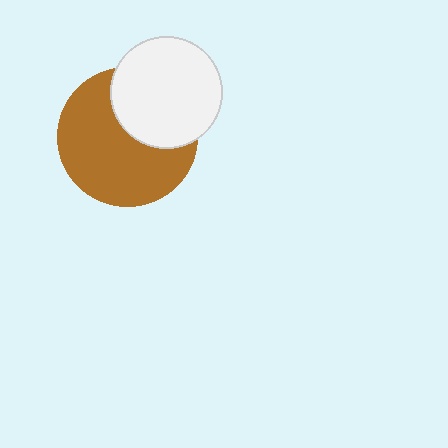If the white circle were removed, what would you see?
You would see the complete brown circle.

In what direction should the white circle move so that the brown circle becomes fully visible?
The white circle should move toward the upper-right. That is the shortest direction to clear the overlap and leave the brown circle fully visible.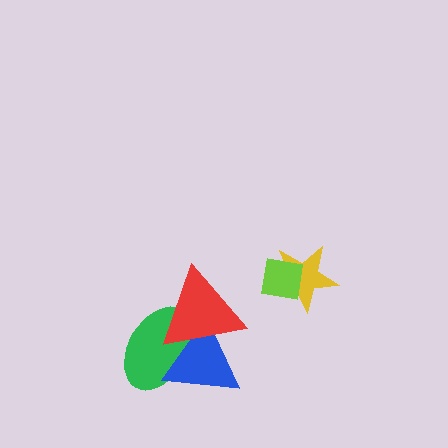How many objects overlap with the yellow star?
1 object overlaps with the yellow star.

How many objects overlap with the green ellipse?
2 objects overlap with the green ellipse.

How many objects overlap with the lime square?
1 object overlaps with the lime square.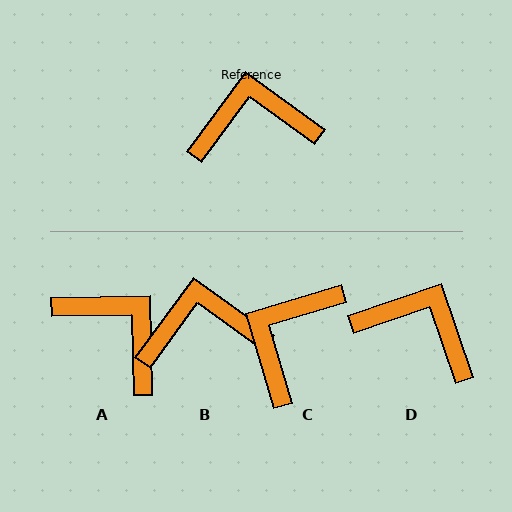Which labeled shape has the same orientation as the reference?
B.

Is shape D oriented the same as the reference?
No, it is off by about 35 degrees.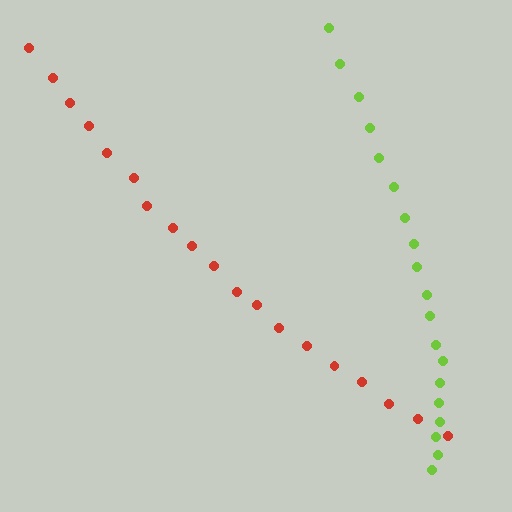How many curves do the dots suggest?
There are 2 distinct paths.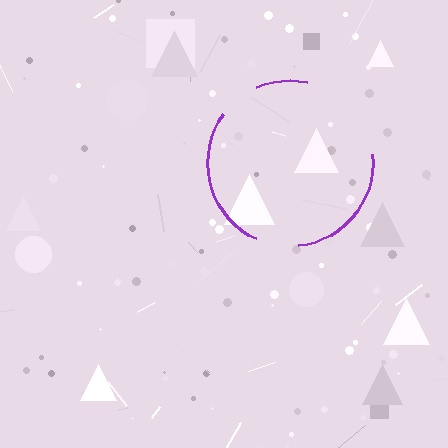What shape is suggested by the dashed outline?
The dashed outline suggests a circle.